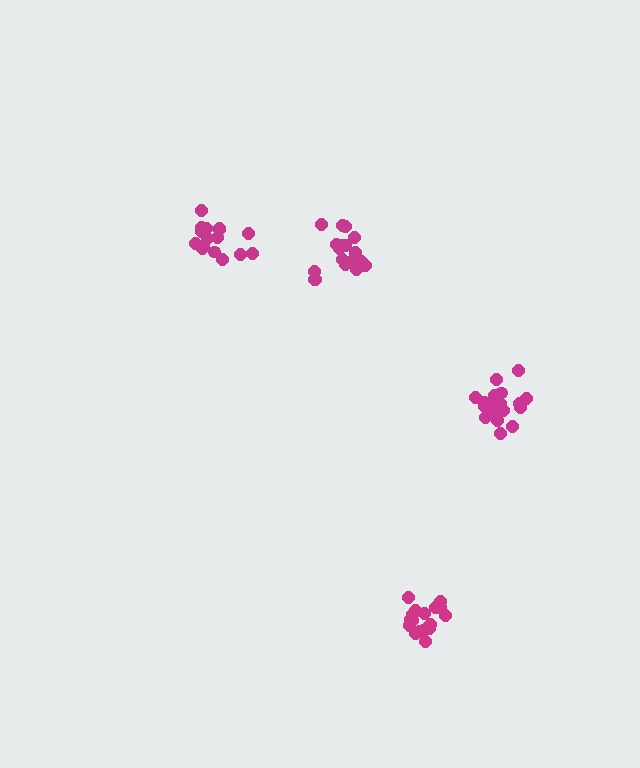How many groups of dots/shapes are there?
There are 4 groups.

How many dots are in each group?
Group 1: 19 dots, Group 2: 20 dots, Group 3: 16 dots, Group 4: 18 dots (73 total).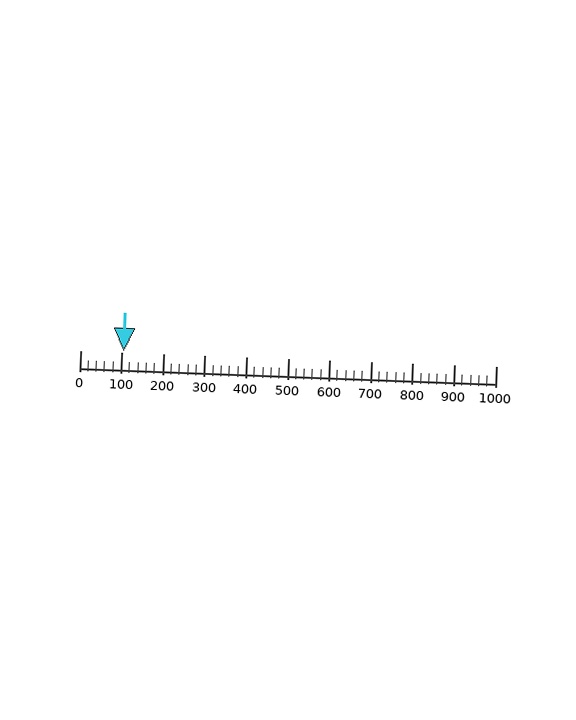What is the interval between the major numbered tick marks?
The major tick marks are spaced 100 units apart.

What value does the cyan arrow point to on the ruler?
The cyan arrow points to approximately 104.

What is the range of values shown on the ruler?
The ruler shows values from 0 to 1000.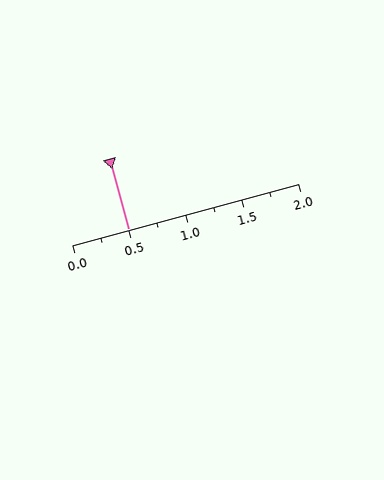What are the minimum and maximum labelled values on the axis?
The axis runs from 0.0 to 2.0.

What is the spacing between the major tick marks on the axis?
The major ticks are spaced 0.5 apart.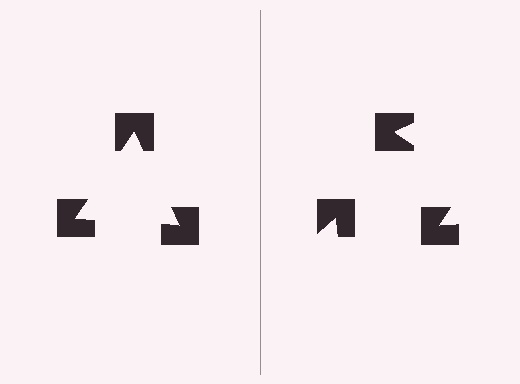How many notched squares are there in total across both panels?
6 — 3 on each side.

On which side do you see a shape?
An illusory triangle appears on the left side. On the right side the wedge cuts are rotated, so no coherent shape forms.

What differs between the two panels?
The notched squares are positioned identically on both sides; only the wedge orientations differ. On the left they align to a triangle; on the right they are misaligned.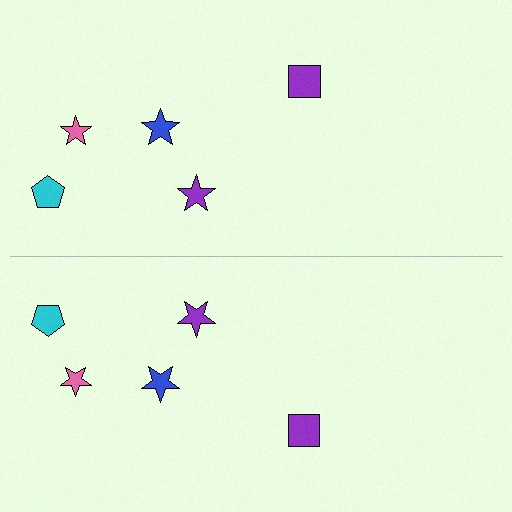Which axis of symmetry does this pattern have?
The pattern has a horizontal axis of symmetry running through the center of the image.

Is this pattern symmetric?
Yes, this pattern has bilateral (reflection) symmetry.